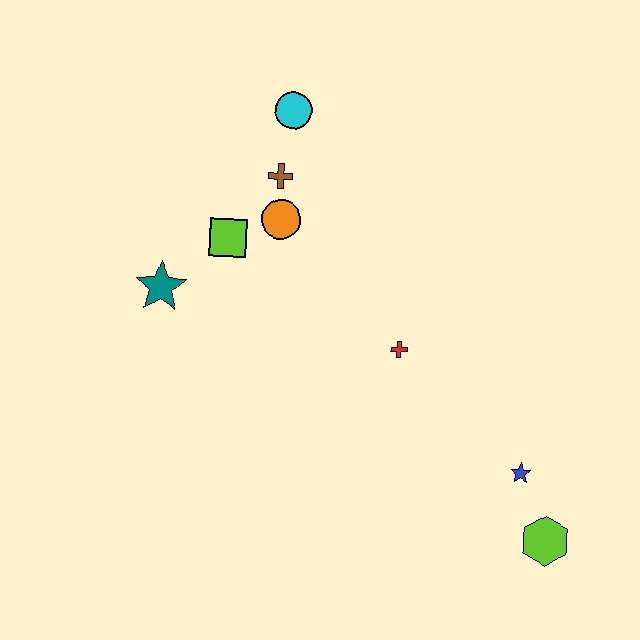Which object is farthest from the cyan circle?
The lime hexagon is farthest from the cyan circle.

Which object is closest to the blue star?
The lime hexagon is closest to the blue star.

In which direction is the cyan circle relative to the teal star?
The cyan circle is above the teal star.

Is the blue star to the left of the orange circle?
No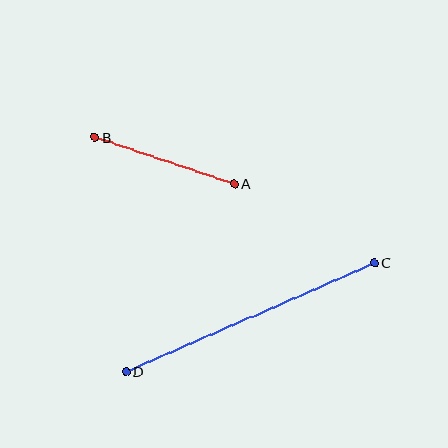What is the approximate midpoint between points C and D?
The midpoint is at approximately (250, 317) pixels.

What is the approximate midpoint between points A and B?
The midpoint is at approximately (165, 161) pixels.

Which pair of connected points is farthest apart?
Points C and D are farthest apart.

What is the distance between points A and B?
The distance is approximately 147 pixels.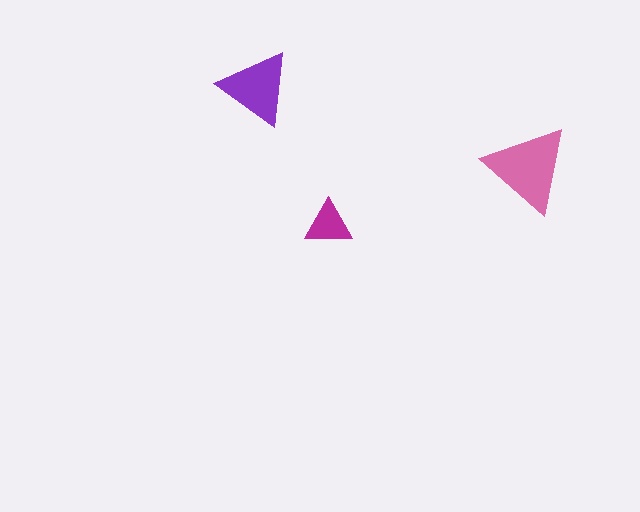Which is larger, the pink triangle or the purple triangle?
The pink one.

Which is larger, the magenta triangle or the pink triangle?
The pink one.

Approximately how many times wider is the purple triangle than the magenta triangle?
About 1.5 times wider.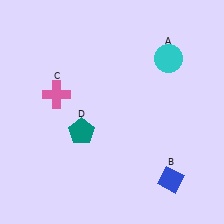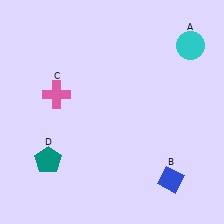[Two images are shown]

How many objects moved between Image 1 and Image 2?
2 objects moved between the two images.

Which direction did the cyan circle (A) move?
The cyan circle (A) moved right.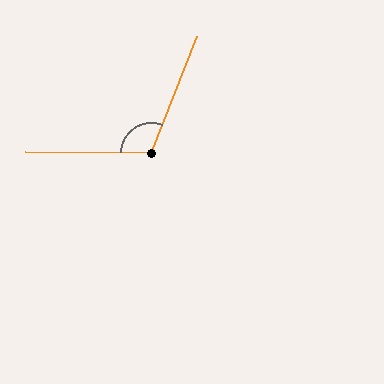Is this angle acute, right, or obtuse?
It is obtuse.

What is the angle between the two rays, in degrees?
Approximately 111 degrees.